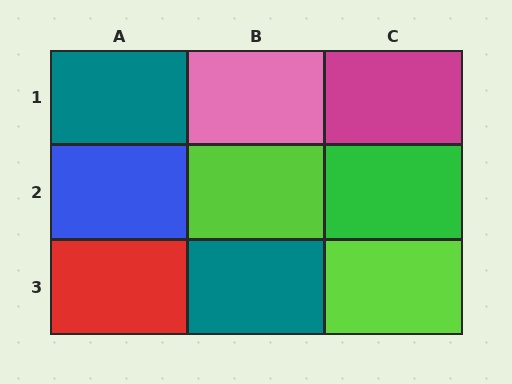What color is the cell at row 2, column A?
Blue.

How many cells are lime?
2 cells are lime.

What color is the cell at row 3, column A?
Red.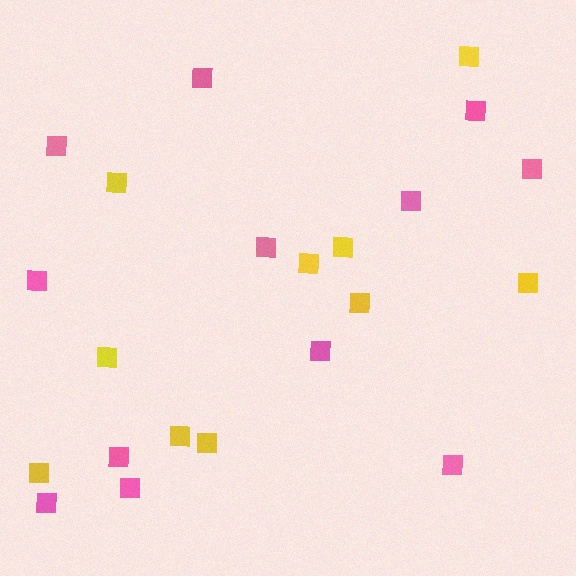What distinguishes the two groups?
There are 2 groups: one group of pink squares (12) and one group of yellow squares (10).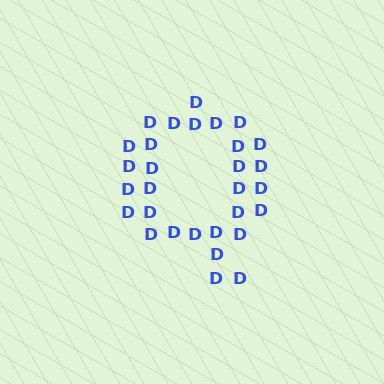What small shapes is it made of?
It is made of small letter D's.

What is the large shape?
The large shape is the letter Q.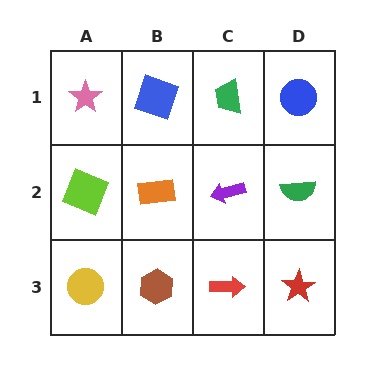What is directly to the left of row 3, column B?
A yellow circle.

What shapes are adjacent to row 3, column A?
A lime square (row 2, column A), a brown hexagon (row 3, column B).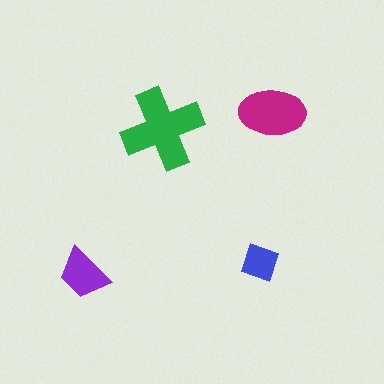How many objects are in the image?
There are 4 objects in the image.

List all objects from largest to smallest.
The green cross, the magenta ellipse, the purple trapezoid, the blue diamond.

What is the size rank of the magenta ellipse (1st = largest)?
2nd.